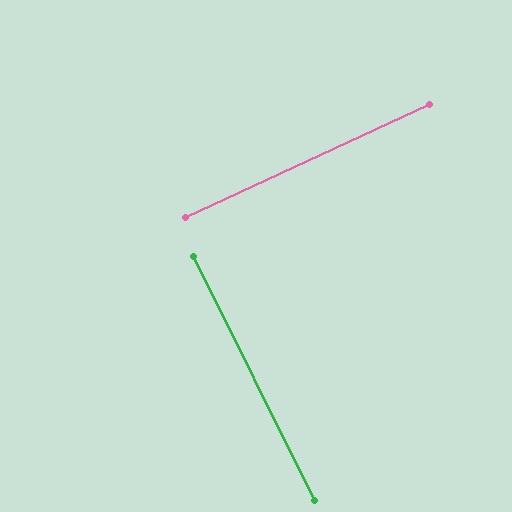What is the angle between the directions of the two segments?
Approximately 89 degrees.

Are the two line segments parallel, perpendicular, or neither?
Perpendicular — they meet at approximately 89°.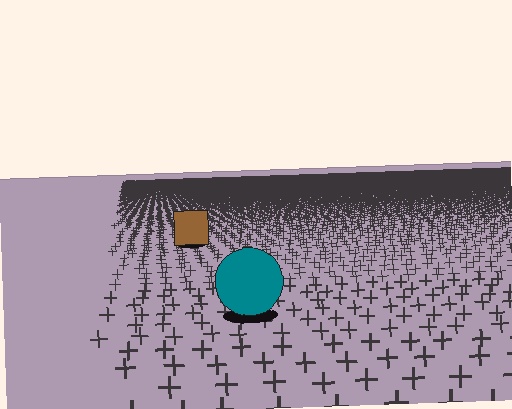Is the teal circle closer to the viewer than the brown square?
Yes. The teal circle is closer — you can tell from the texture gradient: the ground texture is coarser near it.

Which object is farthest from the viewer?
The brown square is farthest from the viewer. It appears smaller and the ground texture around it is denser.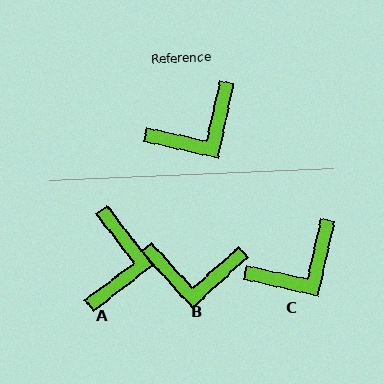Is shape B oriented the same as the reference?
No, it is off by about 35 degrees.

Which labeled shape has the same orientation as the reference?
C.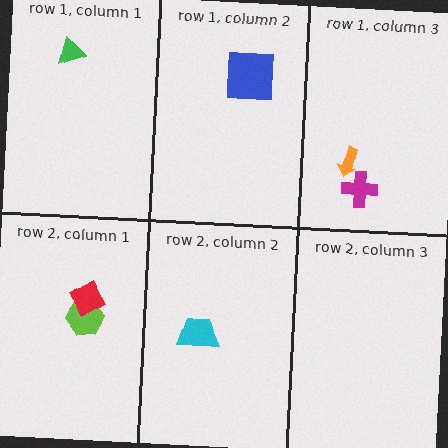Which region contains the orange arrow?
The row 1, column 3 region.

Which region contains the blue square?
The row 1, column 2 region.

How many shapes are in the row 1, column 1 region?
1.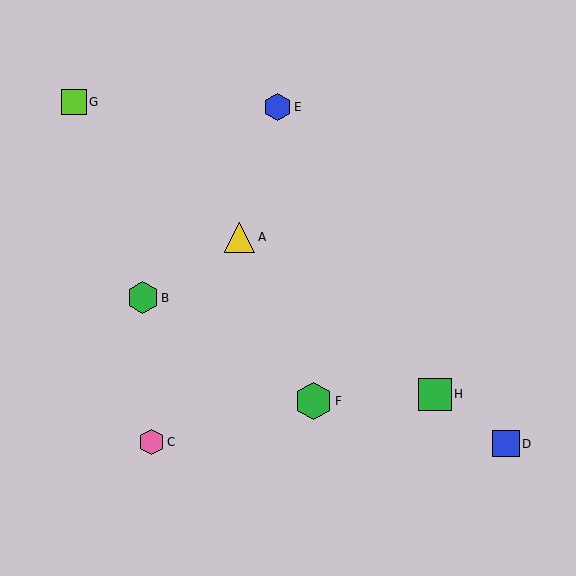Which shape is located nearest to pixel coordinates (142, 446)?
The pink hexagon (labeled C) at (151, 442) is nearest to that location.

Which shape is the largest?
The green hexagon (labeled F) is the largest.